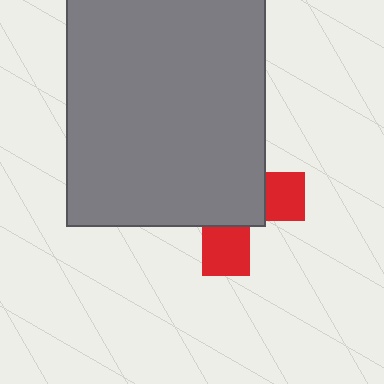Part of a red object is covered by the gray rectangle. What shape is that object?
It is a cross.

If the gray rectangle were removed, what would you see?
You would see the complete red cross.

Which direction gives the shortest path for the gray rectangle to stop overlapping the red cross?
Moving toward the upper-left gives the shortest separation.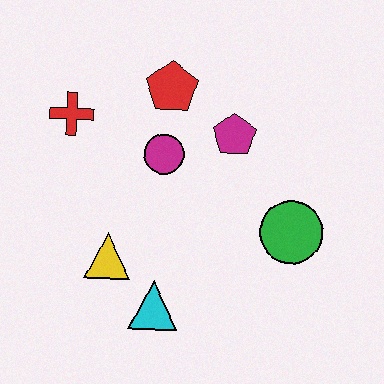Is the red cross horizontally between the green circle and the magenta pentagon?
No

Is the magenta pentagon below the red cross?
Yes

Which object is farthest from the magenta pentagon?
The cyan triangle is farthest from the magenta pentagon.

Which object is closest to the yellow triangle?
The cyan triangle is closest to the yellow triangle.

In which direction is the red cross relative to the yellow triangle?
The red cross is above the yellow triangle.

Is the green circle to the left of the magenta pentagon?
No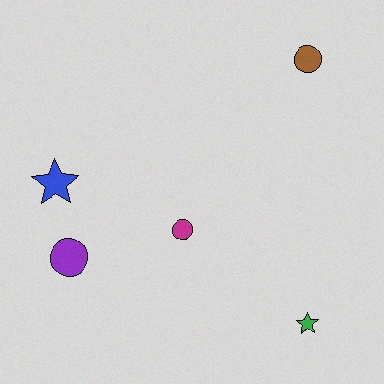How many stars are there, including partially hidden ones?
There are 2 stars.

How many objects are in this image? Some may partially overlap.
There are 5 objects.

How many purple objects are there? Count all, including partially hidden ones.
There is 1 purple object.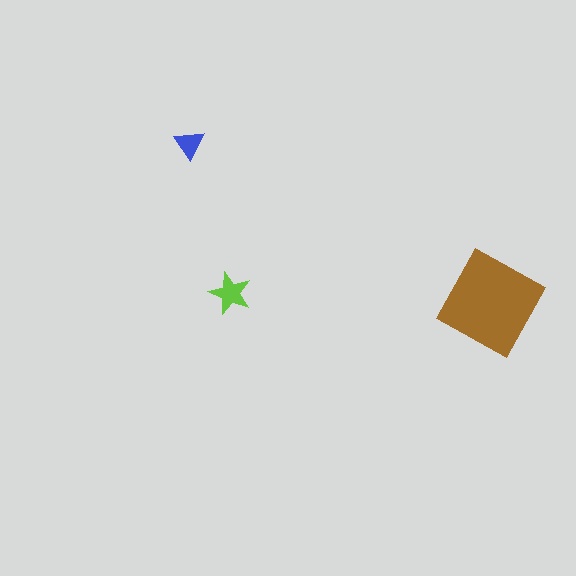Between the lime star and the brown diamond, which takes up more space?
The brown diamond.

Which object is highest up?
The blue triangle is topmost.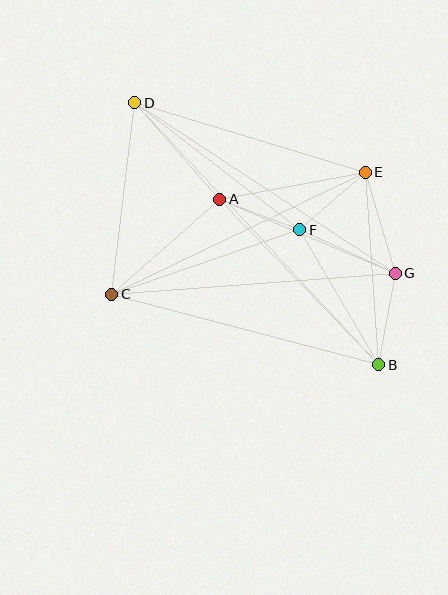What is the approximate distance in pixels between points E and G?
The distance between E and G is approximately 105 pixels.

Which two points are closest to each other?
Points A and F are closest to each other.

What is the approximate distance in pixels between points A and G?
The distance between A and G is approximately 191 pixels.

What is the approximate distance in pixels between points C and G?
The distance between C and G is approximately 284 pixels.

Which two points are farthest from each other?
Points B and D are farthest from each other.